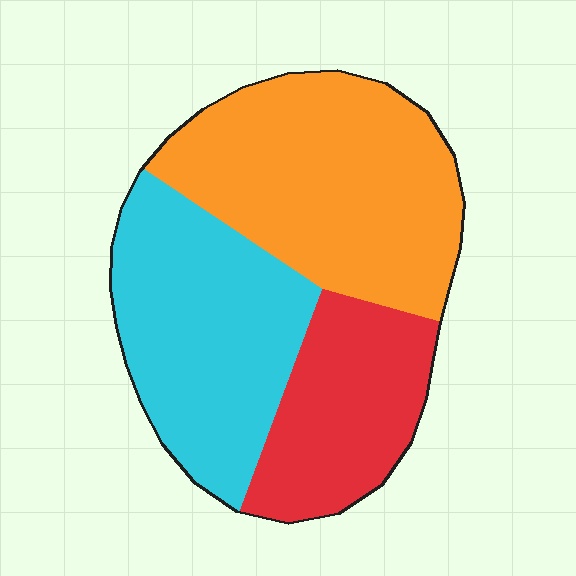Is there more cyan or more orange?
Orange.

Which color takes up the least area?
Red, at roughly 25%.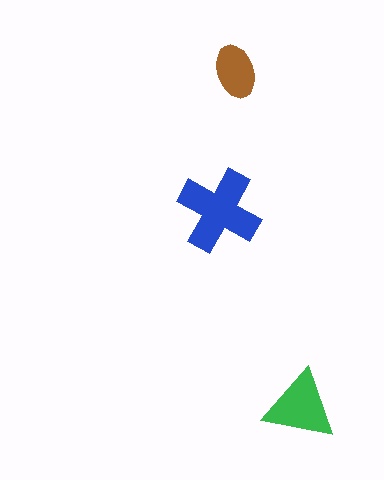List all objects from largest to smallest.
The blue cross, the green triangle, the brown ellipse.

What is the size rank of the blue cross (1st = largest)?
1st.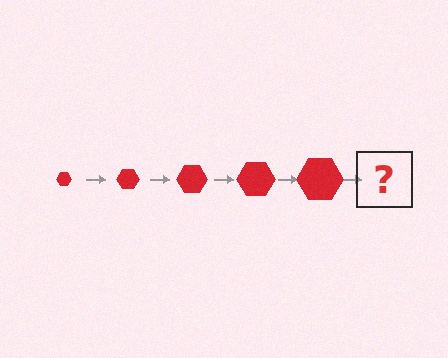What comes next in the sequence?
The next element should be a red hexagon, larger than the previous one.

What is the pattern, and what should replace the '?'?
The pattern is that the hexagon gets progressively larger each step. The '?' should be a red hexagon, larger than the previous one.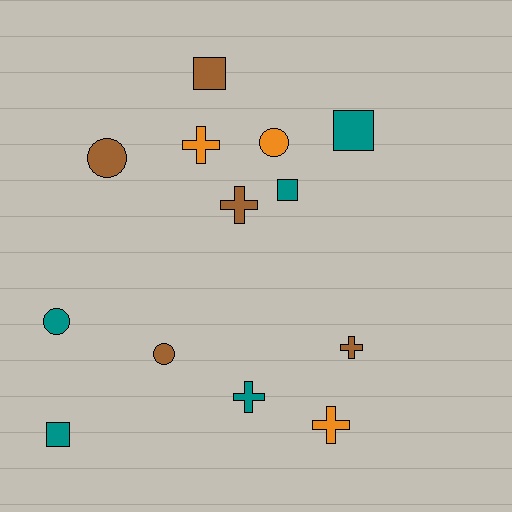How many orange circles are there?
There is 1 orange circle.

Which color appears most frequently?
Brown, with 5 objects.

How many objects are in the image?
There are 13 objects.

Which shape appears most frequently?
Cross, with 5 objects.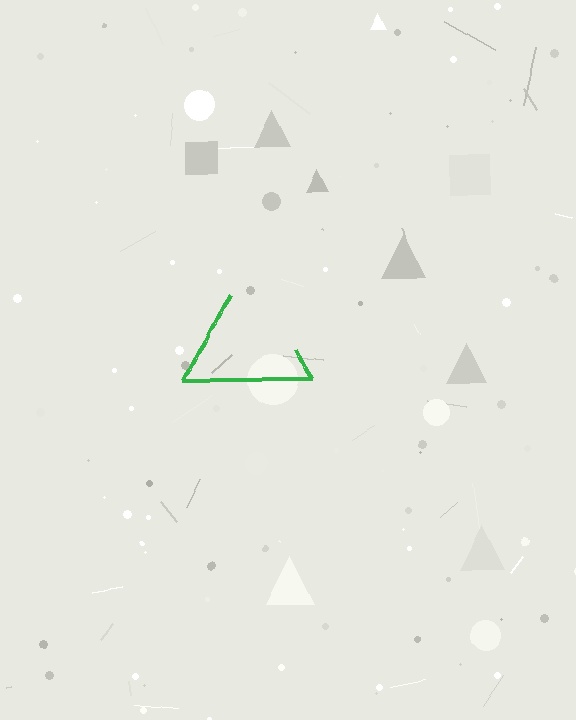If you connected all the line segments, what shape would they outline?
They would outline a triangle.